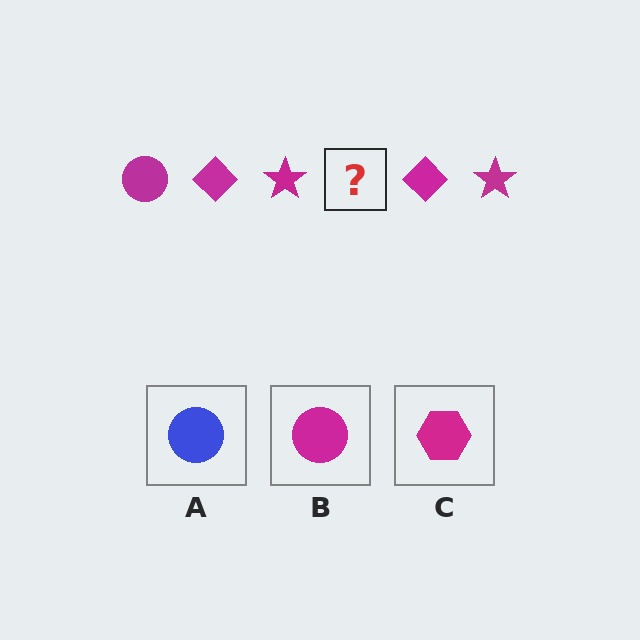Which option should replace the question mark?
Option B.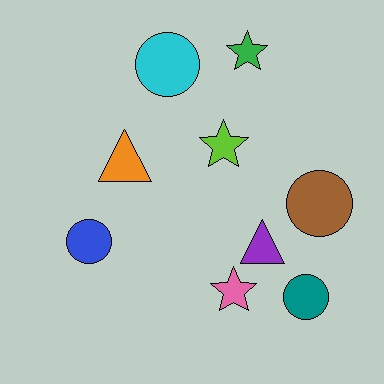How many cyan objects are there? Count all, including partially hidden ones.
There is 1 cyan object.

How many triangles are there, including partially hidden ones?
There are 2 triangles.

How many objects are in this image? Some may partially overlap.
There are 9 objects.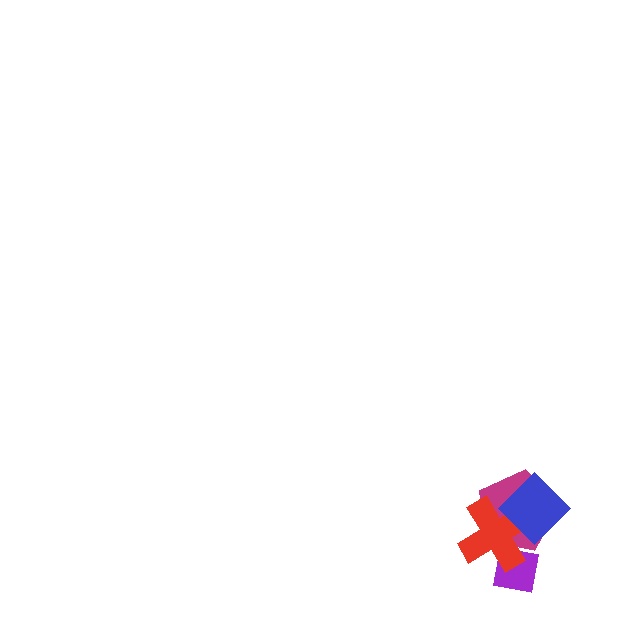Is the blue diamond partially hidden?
No, no other shape covers it.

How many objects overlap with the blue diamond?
2 objects overlap with the blue diamond.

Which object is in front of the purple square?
The red cross is in front of the purple square.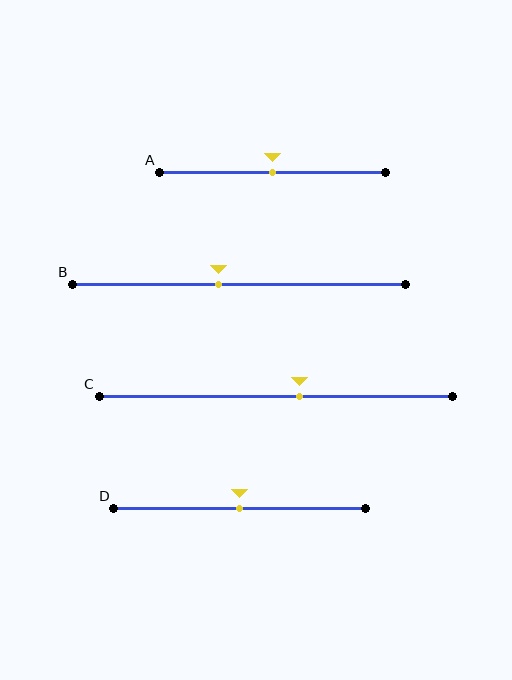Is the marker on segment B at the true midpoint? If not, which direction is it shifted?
No, the marker on segment B is shifted to the left by about 6% of the segment length.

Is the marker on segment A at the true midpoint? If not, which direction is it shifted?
Yes, the marker on segment A is at the true midpoint.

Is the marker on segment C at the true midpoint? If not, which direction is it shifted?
No, the marker on segment C is shifted to the right by about 7% of the segment length.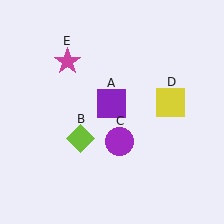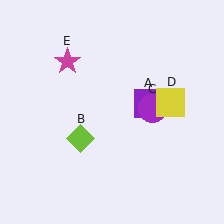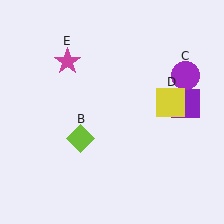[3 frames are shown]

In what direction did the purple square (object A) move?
The purple square (object A) moved right.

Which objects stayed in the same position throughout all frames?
Lime diamond (object B) and yellow square (object D) and magenta star (object E) remained stationary.